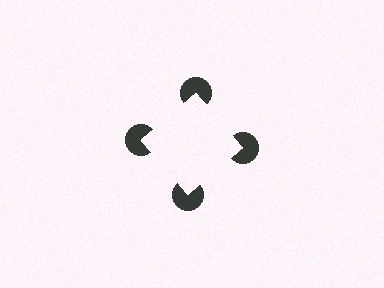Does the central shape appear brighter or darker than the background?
It typically appears slightly brighter than the background, even though no actual brightness change is drawn.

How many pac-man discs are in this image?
There are 4 — one at each vertex of the illusory square.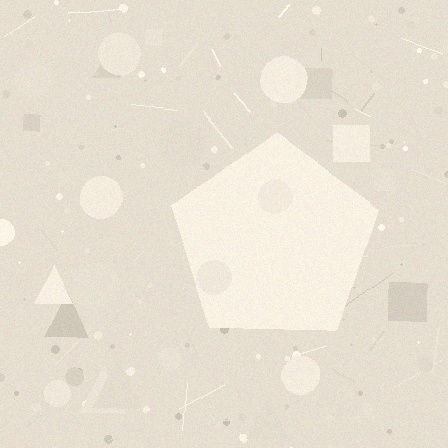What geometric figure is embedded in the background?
A pentagon is embedded in the background.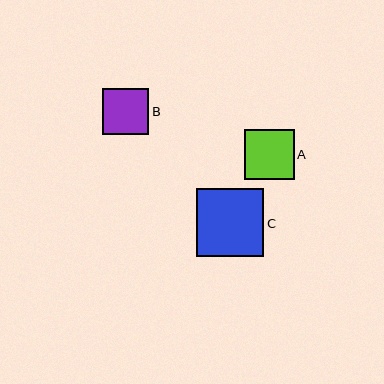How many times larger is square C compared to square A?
Square C is approximately 1.4 times the size of square A.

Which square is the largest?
Square C is the largest with a size of approximately 68 pixels.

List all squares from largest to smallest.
From largest to smallest: C, A, B.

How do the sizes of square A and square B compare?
Square A and square B are approximately the same size.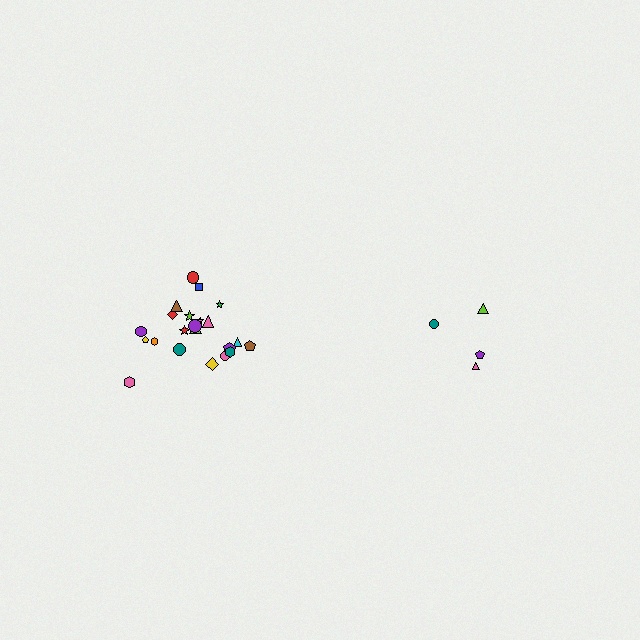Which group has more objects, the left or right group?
The left group.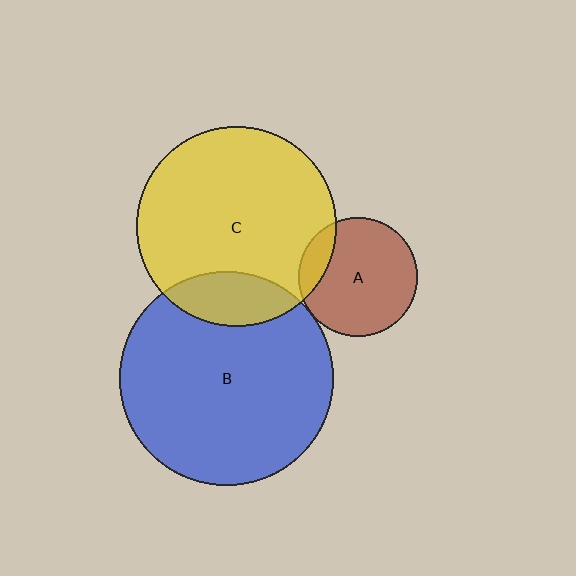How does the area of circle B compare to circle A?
Approximately 3.2 times.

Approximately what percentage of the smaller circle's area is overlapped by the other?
Approximately 15%.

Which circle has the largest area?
Circle B (blue).